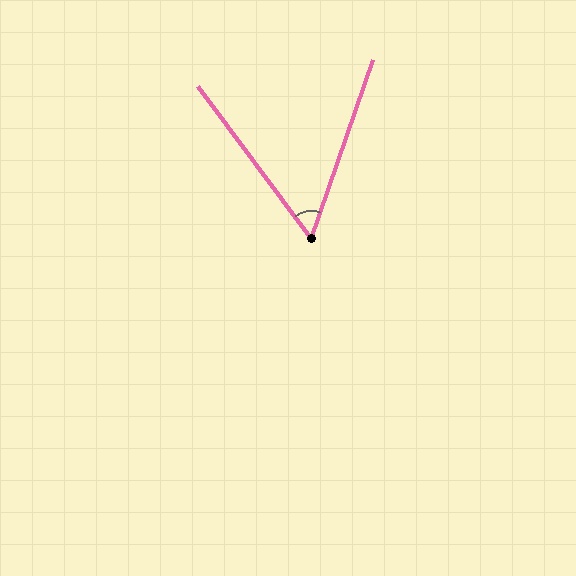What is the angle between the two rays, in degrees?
Approximately 56 degrees.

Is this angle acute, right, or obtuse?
It is acute.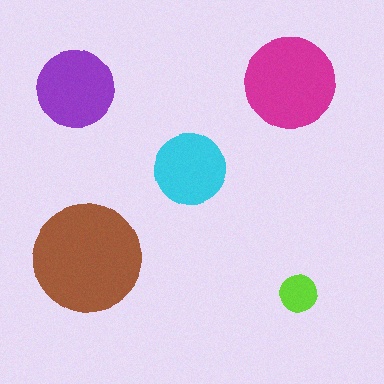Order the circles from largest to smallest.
the brown one, the magenta one, the purple one, the cyan one, the lime one.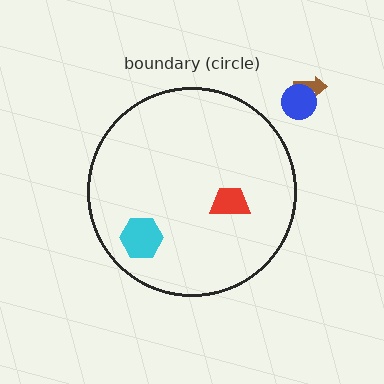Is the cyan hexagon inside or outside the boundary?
Inside.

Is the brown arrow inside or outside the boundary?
Outside.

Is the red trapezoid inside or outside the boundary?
Inside.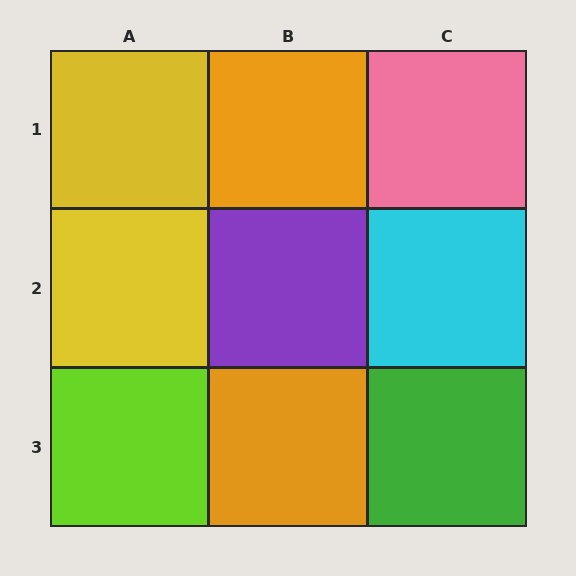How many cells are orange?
2 cells are orange.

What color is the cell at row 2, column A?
Yellow.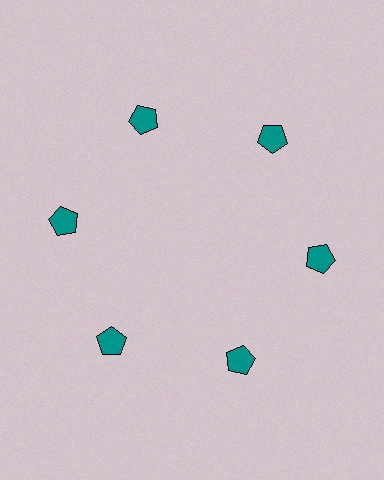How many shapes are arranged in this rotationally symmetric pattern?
There are 6 shapes, arranged in 6 groups of 1.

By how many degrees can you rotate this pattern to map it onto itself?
The pattern maps onto itself every 60 degrees of rotation.